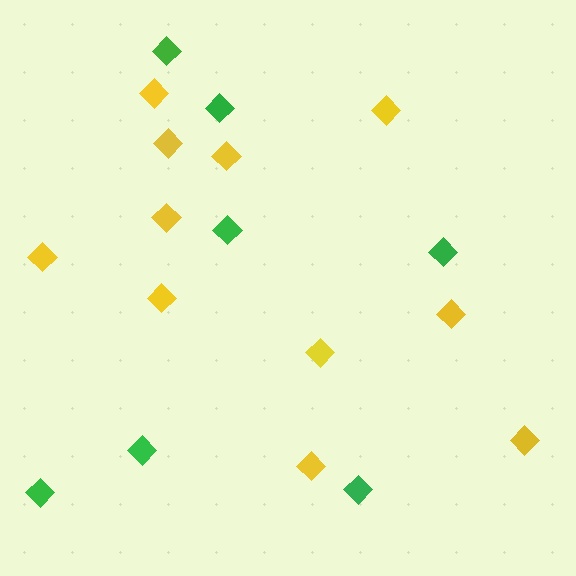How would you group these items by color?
There are 2 groups: one group of yellow diamonds (11) and one group of green diamonds (7).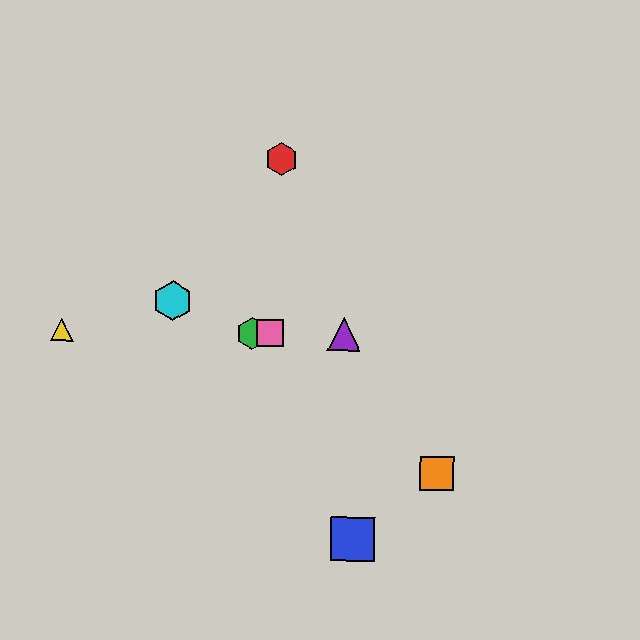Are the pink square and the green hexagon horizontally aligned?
Yes, both are at y≈333.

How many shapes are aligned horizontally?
4 shapes (the green hexagon, the yellow triangle, the purple triangle, the pink square) are aligned horizontally.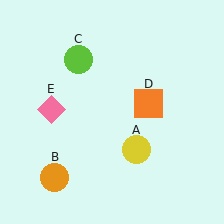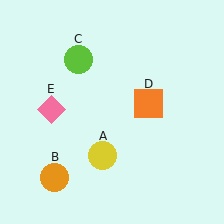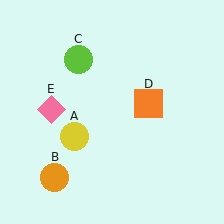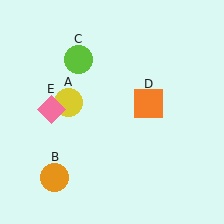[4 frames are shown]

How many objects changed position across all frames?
1 object changed position: yellow circle (object A).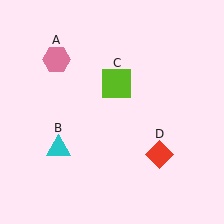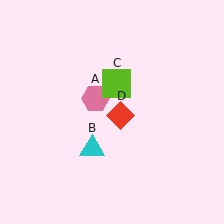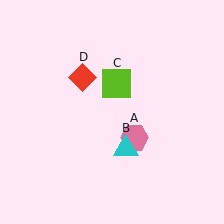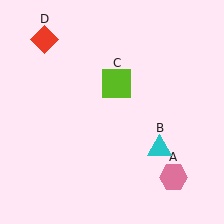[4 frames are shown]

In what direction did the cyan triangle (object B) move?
The cyan triangle (object B) moved right.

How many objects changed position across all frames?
3 objects changed position: pink hexagon (object A), cyan triangle (object B), red diamond (object D).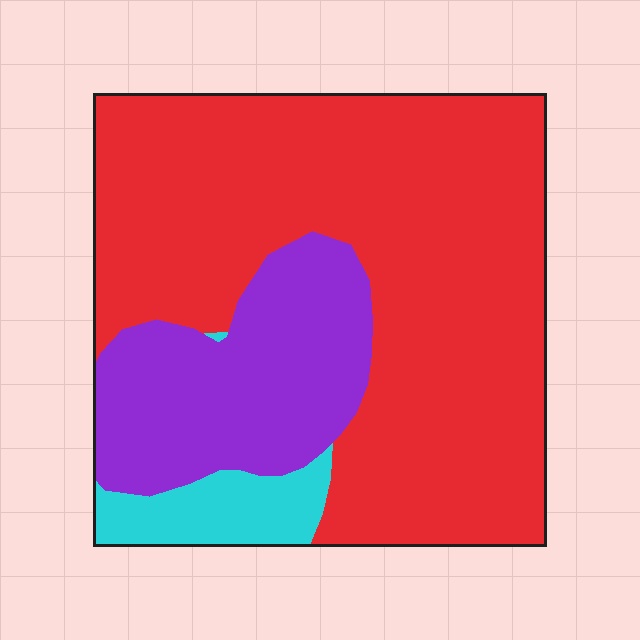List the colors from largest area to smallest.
From largest to smallest: red, purple, cyan.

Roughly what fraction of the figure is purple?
Purple takes up less than a quarter of the figure.